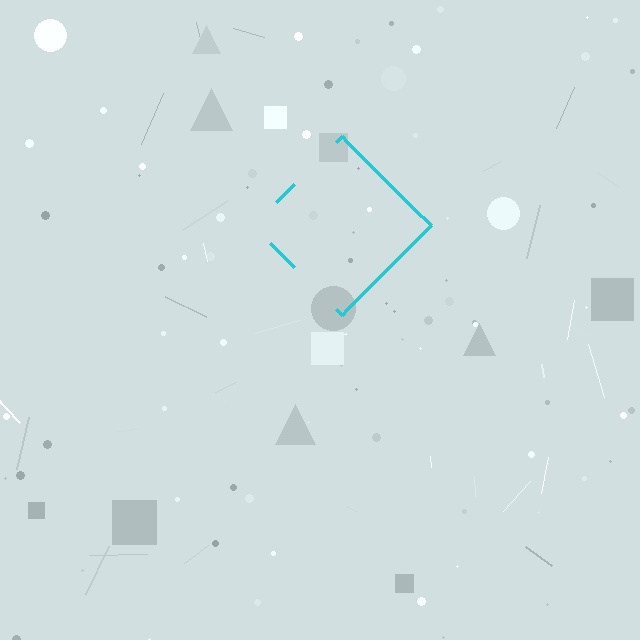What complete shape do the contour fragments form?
The contour fragments form a diamond.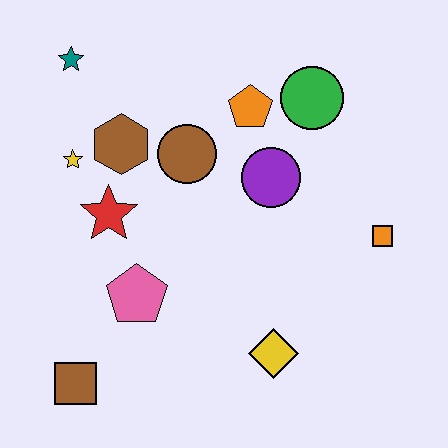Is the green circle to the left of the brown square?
No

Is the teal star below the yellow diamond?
No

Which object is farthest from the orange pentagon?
The brown square is farthest from the orange pentagon.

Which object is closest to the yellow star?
The brown hexagon is closest to the yellow star.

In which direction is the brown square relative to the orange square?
The brown square is to the left of the orange square.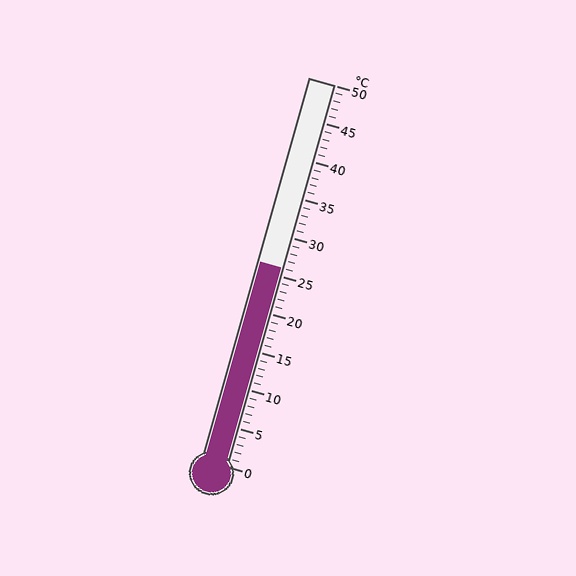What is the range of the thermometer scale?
The thermometer scale ranges from 0°C to 50°C.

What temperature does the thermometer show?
The thermometer shows approximately 26°C.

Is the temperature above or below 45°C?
The temperature is below 45°C.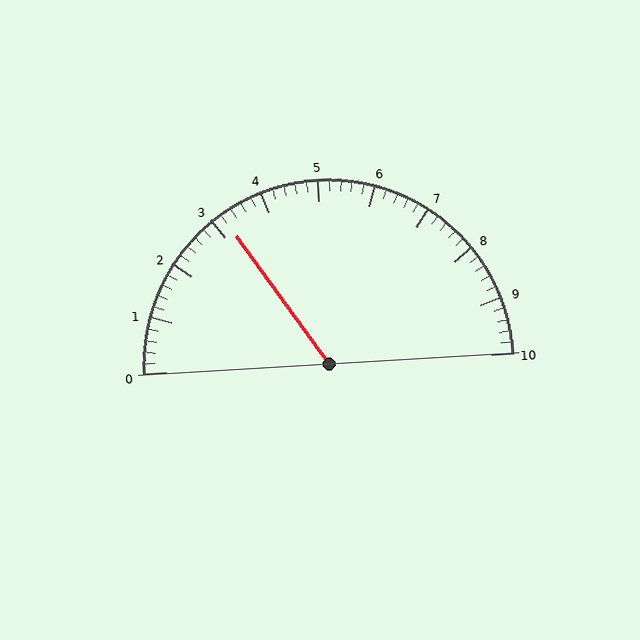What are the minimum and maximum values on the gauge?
The gauge ranges from 0 to 10.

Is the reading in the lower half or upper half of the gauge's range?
The reading is in the lower half of the range (0 to 10).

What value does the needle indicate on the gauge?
The needle indicates approximately 3.2.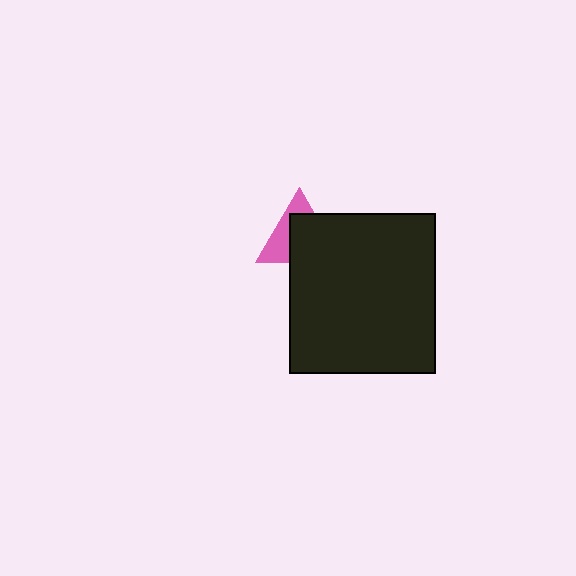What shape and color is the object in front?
The object in front is a black rectangle.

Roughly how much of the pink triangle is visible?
A small part of it is visible (roughly 42%).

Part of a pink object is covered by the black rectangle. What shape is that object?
It is a triangle.